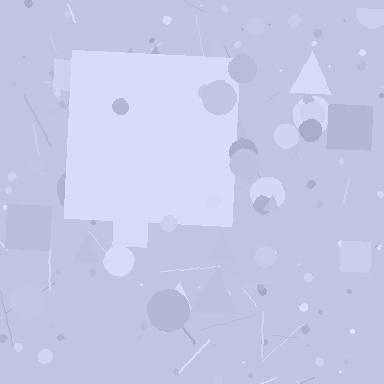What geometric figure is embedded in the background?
A square is embedded in the background.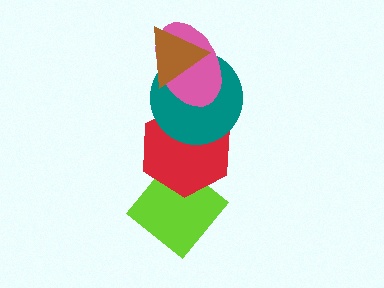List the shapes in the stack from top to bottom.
From top to bottom: the brown triangle, the pink ellipse, the teal circle, the red hexagon, the lime diamond.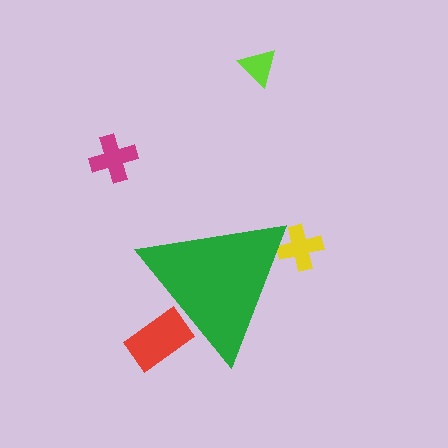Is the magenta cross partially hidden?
No, the magenta cross is fully visible.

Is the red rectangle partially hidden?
Yes, the red rectangle is partially hidden behind the green triangle.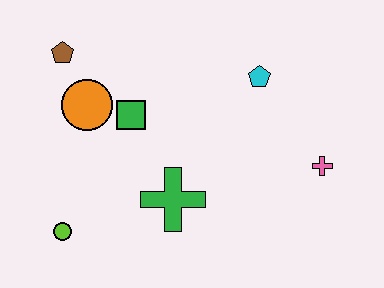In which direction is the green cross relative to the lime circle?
The green cross is to the right of the lime circle.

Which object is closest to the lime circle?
The green cross is closest to the lime circle.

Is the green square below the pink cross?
No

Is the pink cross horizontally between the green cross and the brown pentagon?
No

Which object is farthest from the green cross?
The brown pentagon is farthest from the green cross.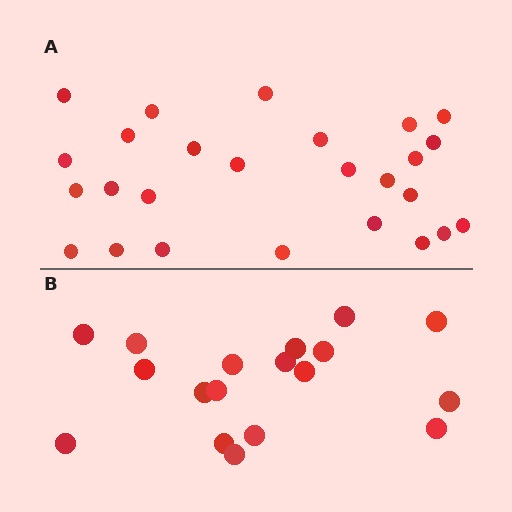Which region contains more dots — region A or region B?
Region A (the top region) has more dots.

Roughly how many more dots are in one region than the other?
Region A has roughly 8 or so more dots than region B.